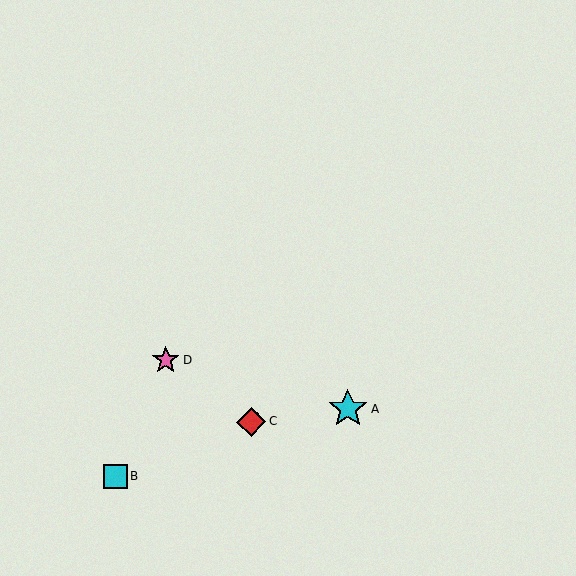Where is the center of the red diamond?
The center of the red diamond is at (251, 422).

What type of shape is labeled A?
Shape A is a cyan star.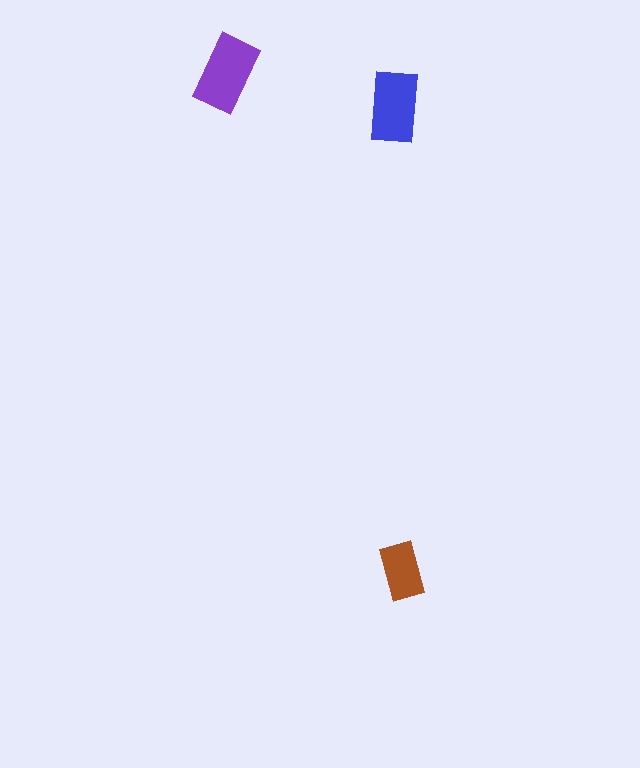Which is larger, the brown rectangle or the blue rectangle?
The blue one.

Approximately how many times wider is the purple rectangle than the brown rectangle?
About 1.5 times wider.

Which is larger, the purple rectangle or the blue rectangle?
The purple one.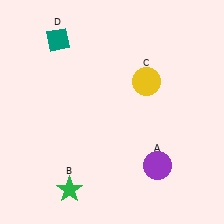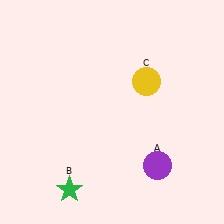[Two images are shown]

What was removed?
The teal diamond (D) was removed in Image 2.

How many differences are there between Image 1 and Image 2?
There is 1 difference between the two images.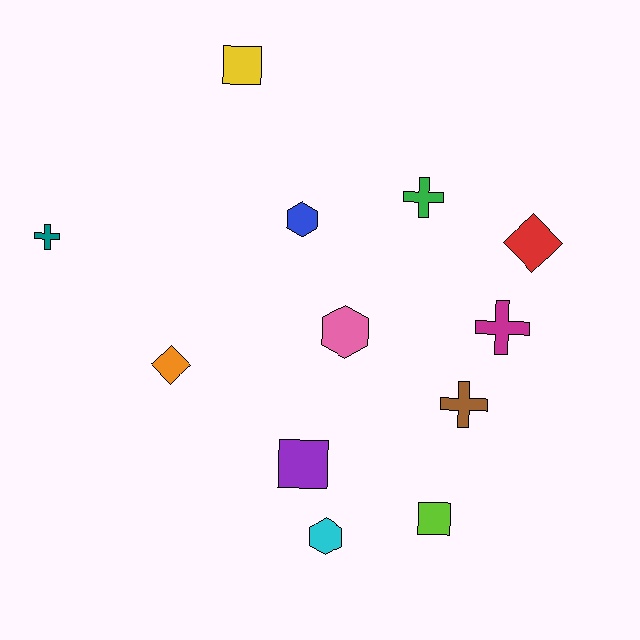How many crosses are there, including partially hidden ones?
There are 4 crosses.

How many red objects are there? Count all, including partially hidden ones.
There is 1 red object.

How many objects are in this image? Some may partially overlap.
There are 12 objects.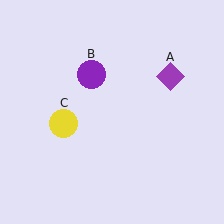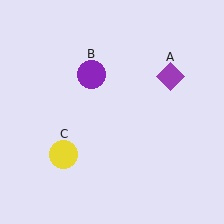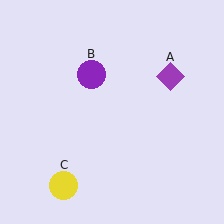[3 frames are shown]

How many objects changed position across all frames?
1 object changed position: yellow circle (object C).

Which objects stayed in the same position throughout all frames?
Purple diamond (object A) and purple circle (object B) remained stationary.